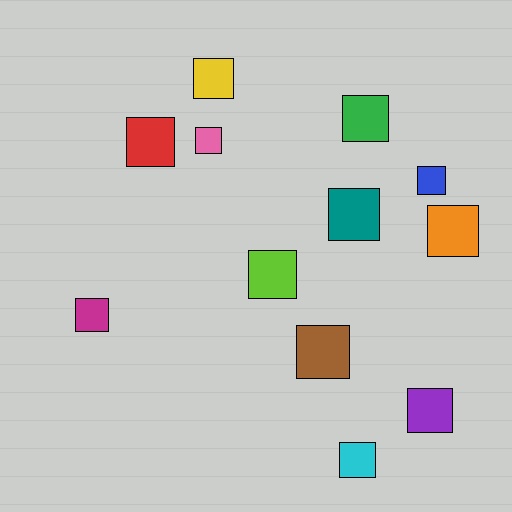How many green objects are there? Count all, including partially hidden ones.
There is 1 green object.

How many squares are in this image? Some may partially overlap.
There are 12 squares.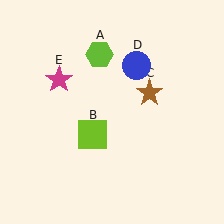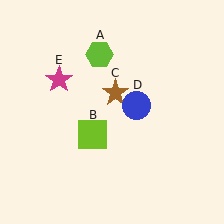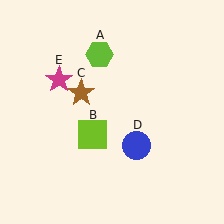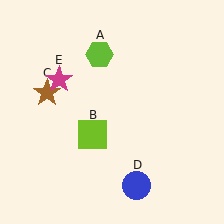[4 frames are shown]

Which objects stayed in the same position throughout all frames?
Lime hexagon (object A) and lime square (object B) and magenta star (object E) remained stationary.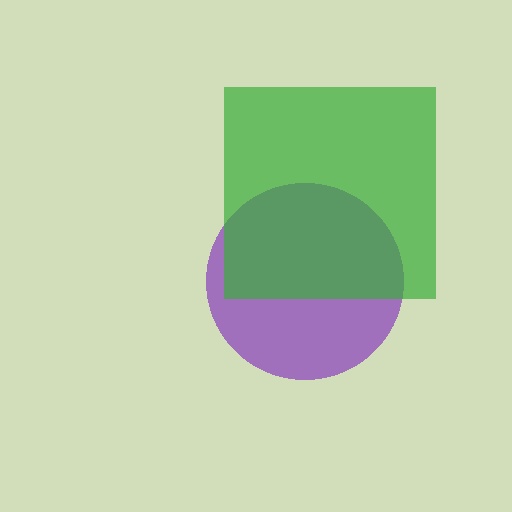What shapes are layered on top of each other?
The layered shapes are: a purple circle, a green square.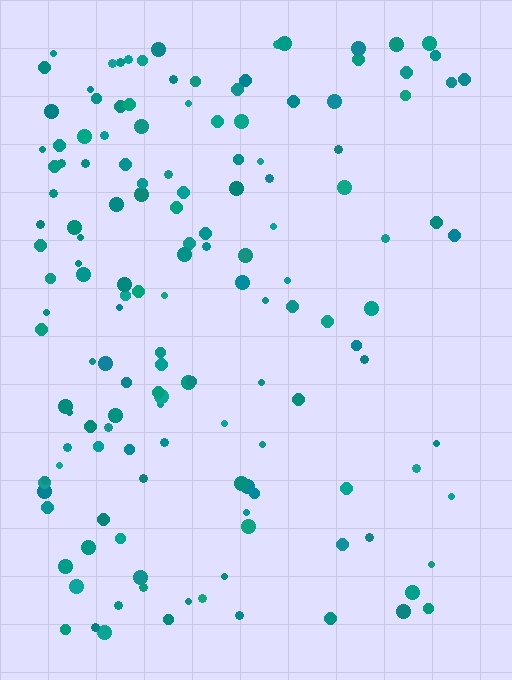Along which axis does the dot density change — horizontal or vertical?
Horizontal.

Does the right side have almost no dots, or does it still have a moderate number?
Still a moderate number, just noticeably fewer than the left.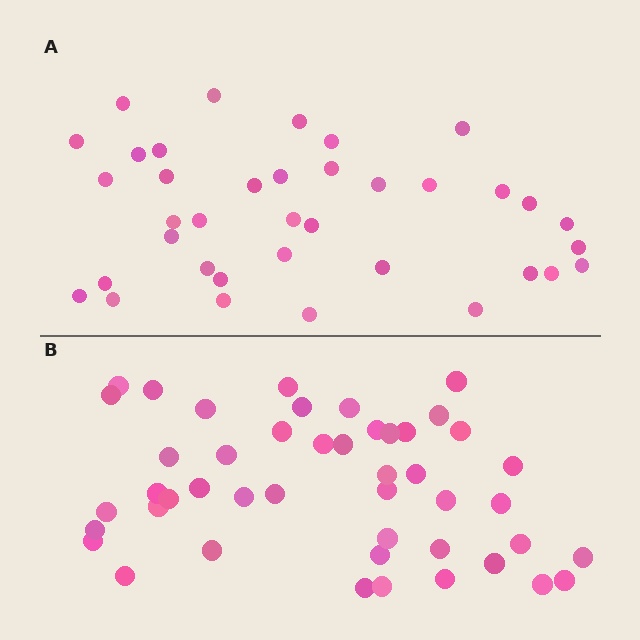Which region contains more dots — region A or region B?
Region B (the bottom region) has more dots.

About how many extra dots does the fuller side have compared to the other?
Region B has roughly 8 or so more dots than region A.